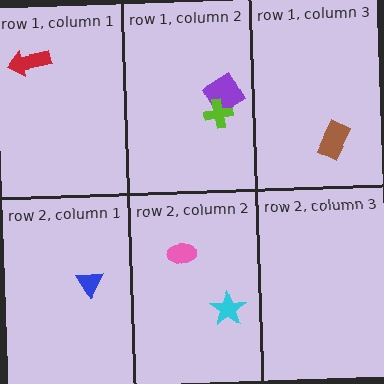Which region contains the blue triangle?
The row 2, column 1 region.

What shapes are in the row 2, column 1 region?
The blue triangle.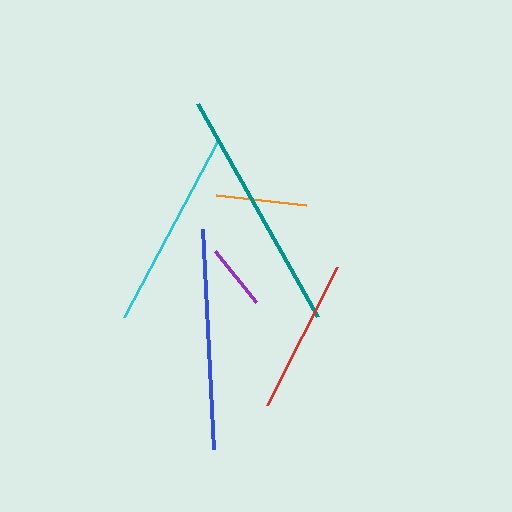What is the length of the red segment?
The red segment is approximately 155 pixels long.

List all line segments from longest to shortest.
From longest to shortest: teal, blue, cyan, red, orange, purple.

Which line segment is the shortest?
The purple line is the shortest at approximately 66 pixels.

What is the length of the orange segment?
The orange segment is approximately 91 pixels long.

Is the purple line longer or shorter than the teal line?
The teal line is longer than the purple line.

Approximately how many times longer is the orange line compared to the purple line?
The orange line is approximately 1.4 times the length of the purple line.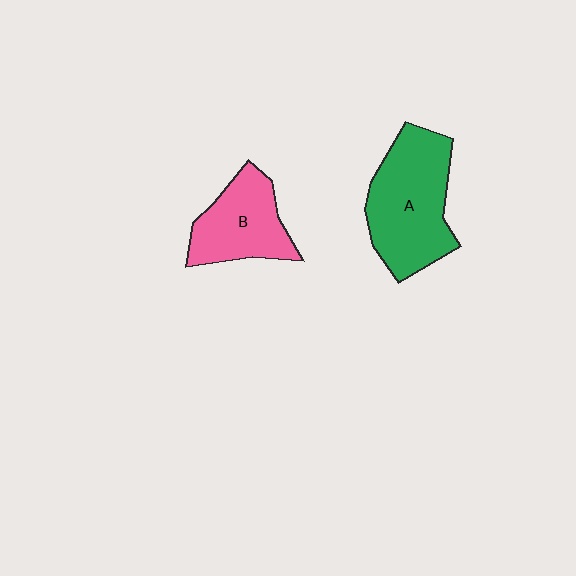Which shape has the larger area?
Shape A (green).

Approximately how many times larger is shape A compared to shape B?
Approximately 1.5 times.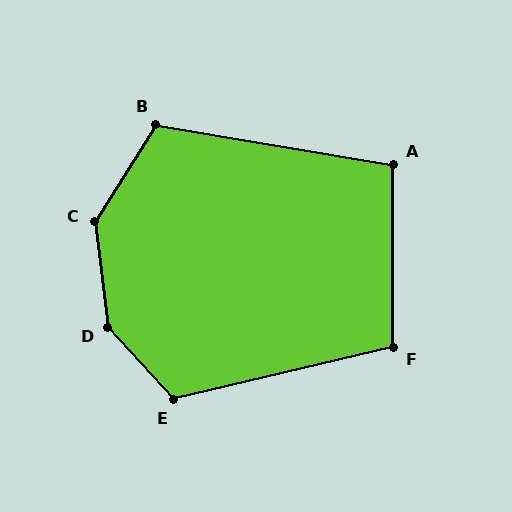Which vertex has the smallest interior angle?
A, at approximately 99 degrees.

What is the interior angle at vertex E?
Approximately 120 degrees (obtuse).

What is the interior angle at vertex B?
Approximately 113 degrees (obtuse).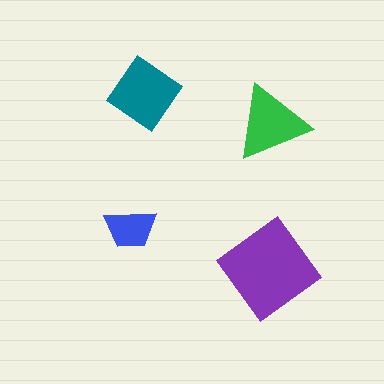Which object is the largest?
The purple diamond.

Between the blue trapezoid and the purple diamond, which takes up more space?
The purple diamond.